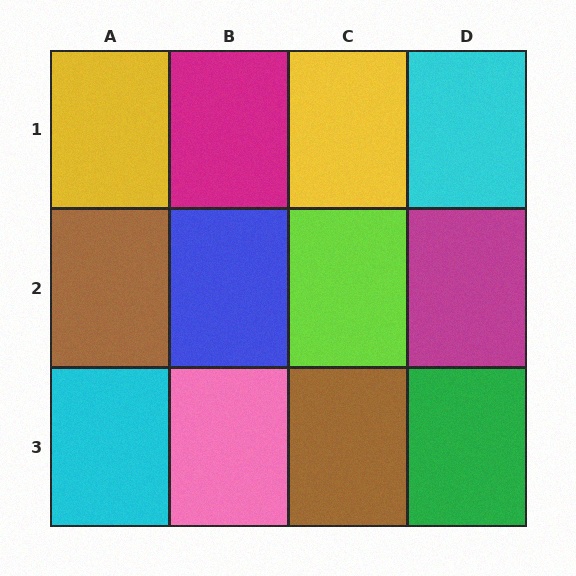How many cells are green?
1 cell is green.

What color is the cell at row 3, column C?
Brown.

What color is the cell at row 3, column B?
Pink.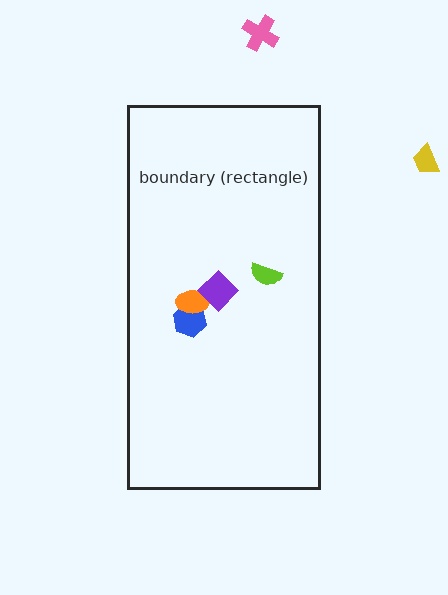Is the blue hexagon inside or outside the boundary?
Inside.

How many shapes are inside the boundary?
4 inside, 2 outside.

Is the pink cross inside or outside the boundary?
Outside.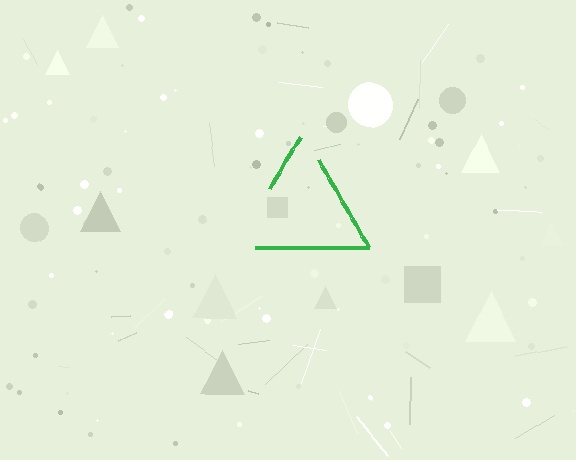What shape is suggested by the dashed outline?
The dashed outline suggests a triangle.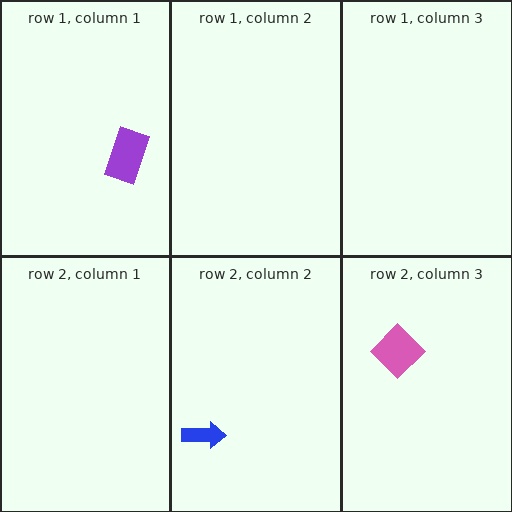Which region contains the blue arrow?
The row 2, column 2 region.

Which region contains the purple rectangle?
The row 1, column 1 region.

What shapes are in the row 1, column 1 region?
The purple rectangle.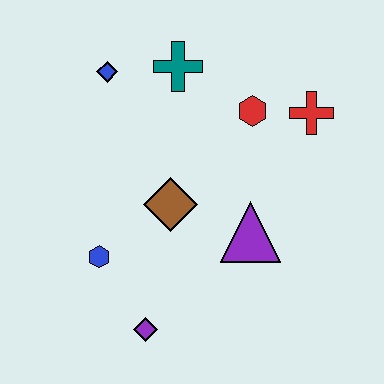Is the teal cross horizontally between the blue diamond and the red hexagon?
Yes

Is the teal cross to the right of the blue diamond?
Yes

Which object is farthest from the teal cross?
The purple diamond is farthest from the teal cross.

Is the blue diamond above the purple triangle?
Yes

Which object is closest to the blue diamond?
The teal cross is closest to the blue diamond.